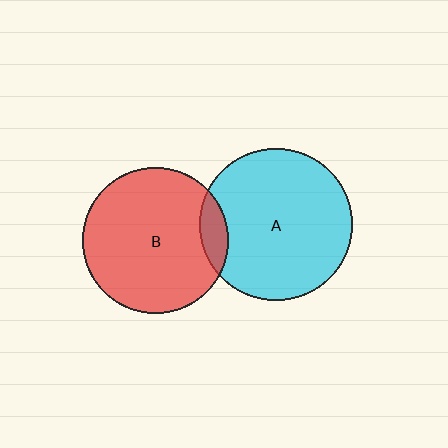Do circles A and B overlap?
Yes.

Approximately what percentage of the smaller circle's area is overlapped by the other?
Approximately 10%.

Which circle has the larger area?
Circle A (cyan).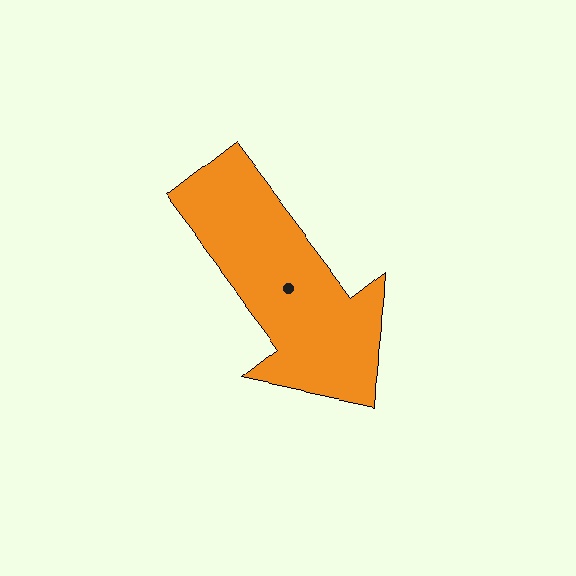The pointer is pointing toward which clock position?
Roughly 5 o'clock.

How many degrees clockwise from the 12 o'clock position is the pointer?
Approximately 143 degrees.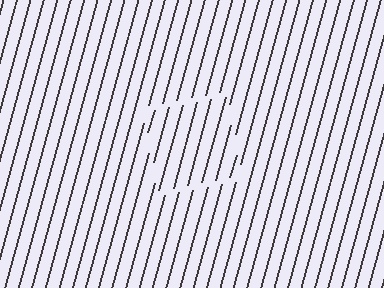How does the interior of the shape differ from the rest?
The interior of the shape contains the same grating, shifted by half a period — the contour is defined by the phase discontinuity where line-ends from the inner and outer gratings abut.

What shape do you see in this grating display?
An illusory square. The interior of the shape contains the same grating, shifted by half a period — the contour is defined by the phase discontinuity where line-ends from the inner and outer gratings abut.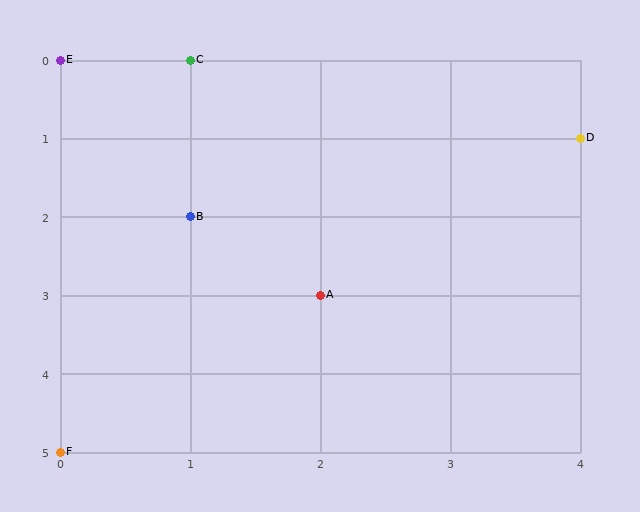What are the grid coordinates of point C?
Point C is at grid coordinates (1, 0).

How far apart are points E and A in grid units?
Points E and A are 2 columns and 3 rows apart (about 3.6 grid units diagonally).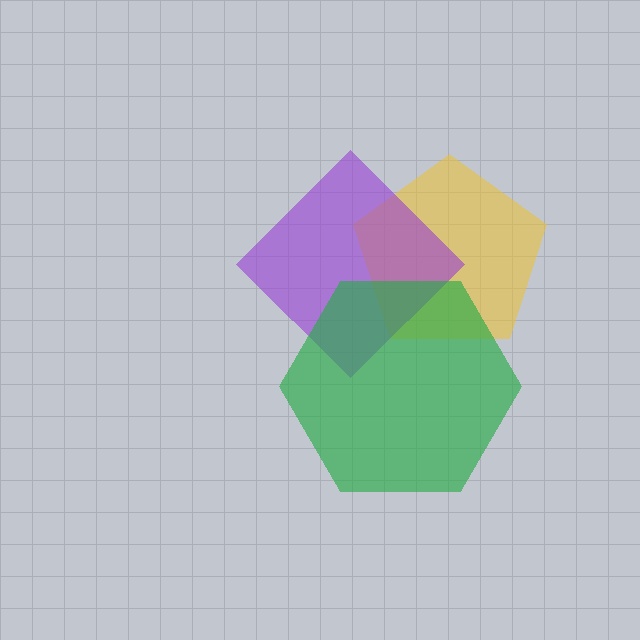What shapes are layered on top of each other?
The layered shapes are: a yellow pentagon, a purple diamond, a green hexagon.